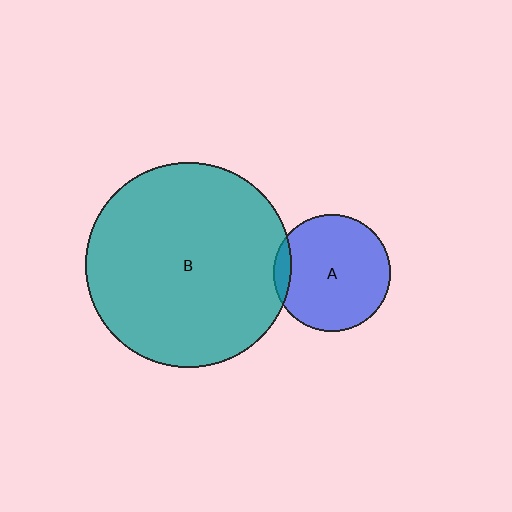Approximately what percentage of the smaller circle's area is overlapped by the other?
Approximately 10%.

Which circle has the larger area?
Circle B (teal).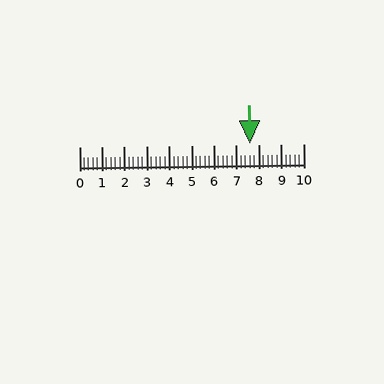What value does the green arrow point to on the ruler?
The green arrow points to approximately 7.6.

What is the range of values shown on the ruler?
The ruler shows values from 0 to 10.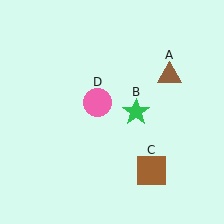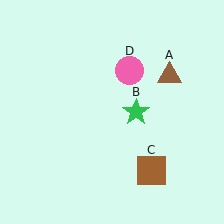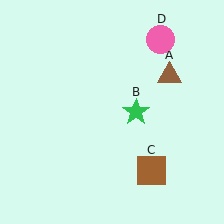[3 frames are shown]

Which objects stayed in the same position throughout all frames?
Brown triangle (object A) and green star (object B) and brown square (object C) remained stationary.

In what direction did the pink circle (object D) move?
The pink circle (object D) moved up and to the right.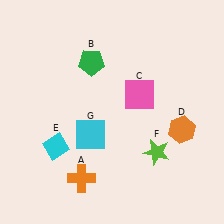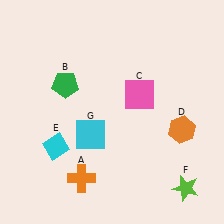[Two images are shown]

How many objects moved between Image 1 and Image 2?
2 objects moved between the two images.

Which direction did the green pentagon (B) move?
The green pentagon (B) moved left.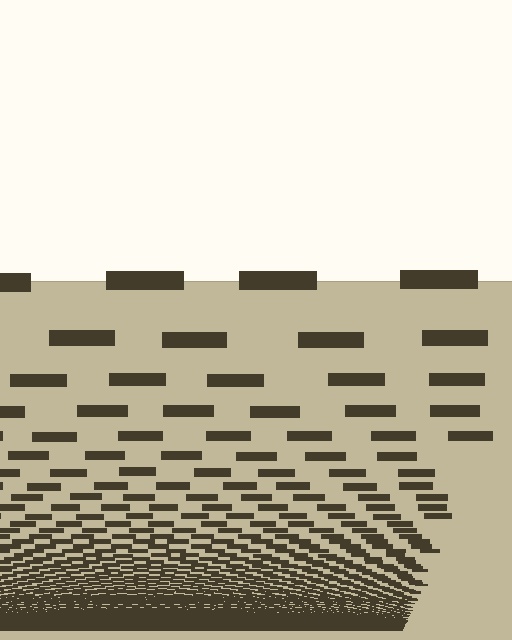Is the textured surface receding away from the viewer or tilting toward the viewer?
The surface appears to tilt toward the viewer. Texture elements get larger and sparser toward the top.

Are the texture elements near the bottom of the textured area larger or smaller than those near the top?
Smaller. The gradient is inverted — elements near the bottom are smaller and denser.